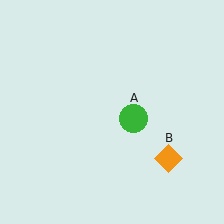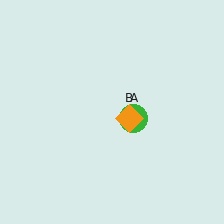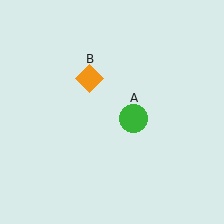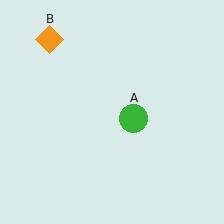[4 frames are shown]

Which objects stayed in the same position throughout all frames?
Green circle (object A) remained stationary.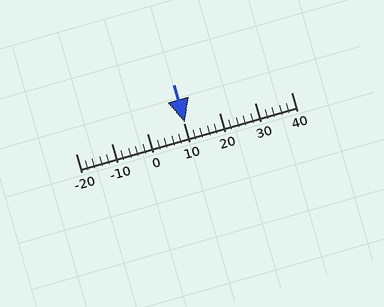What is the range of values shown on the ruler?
The ruler shows values from -20 to 40.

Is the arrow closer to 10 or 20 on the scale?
The arrow is closer to 10.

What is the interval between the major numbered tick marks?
The major tick marks are spaced 10 units apart.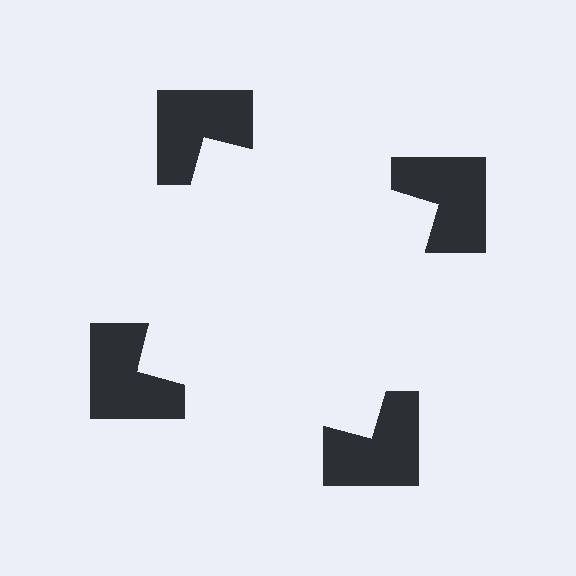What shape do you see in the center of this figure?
An illusory square — its edges are inferred from the aligned wedge cuts in the notched squares, not physically drawn.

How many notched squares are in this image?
There are 4 — one at each vertex of the illusory square.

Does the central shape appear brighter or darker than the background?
It typically appears slightly brighter than the background, even though no actual brightness change is drawn.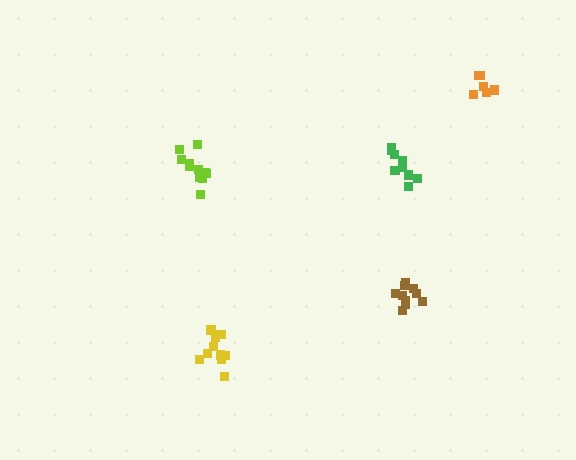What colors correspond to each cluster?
The clusters are colored: lime, brown, green, yellow, orange.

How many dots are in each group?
Group 1: 12 dots, Group 2: 10 dots, Group 3: 9 dots, Group 4: 11 dots, Group 5: 7 dots (49 total).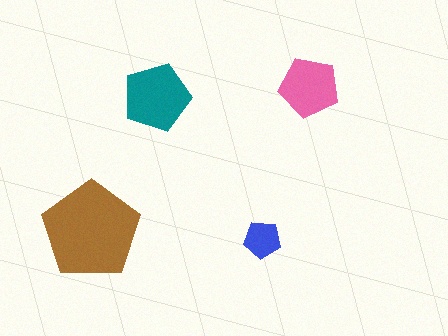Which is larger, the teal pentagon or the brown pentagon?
The brown one.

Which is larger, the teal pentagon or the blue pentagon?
The teal one.